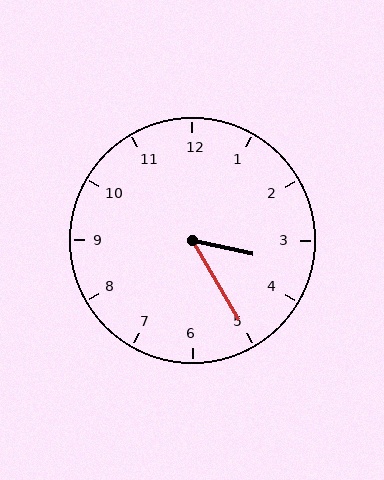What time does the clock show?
3:25.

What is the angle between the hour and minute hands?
Approximately 48 degrees.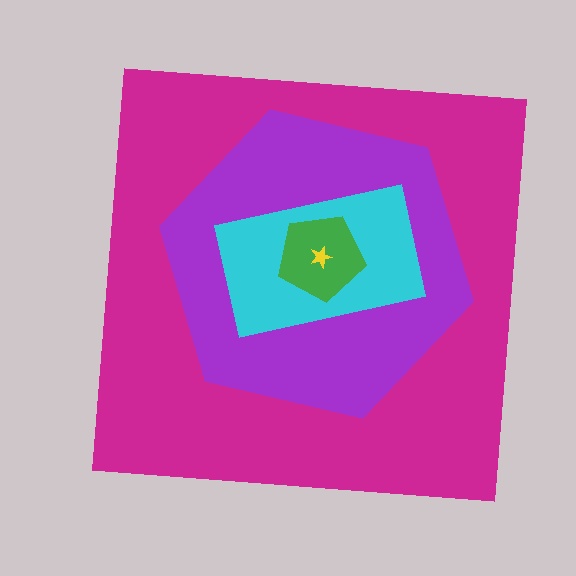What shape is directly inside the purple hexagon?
The cyan rectangle.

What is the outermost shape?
The magenta square.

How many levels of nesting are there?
5.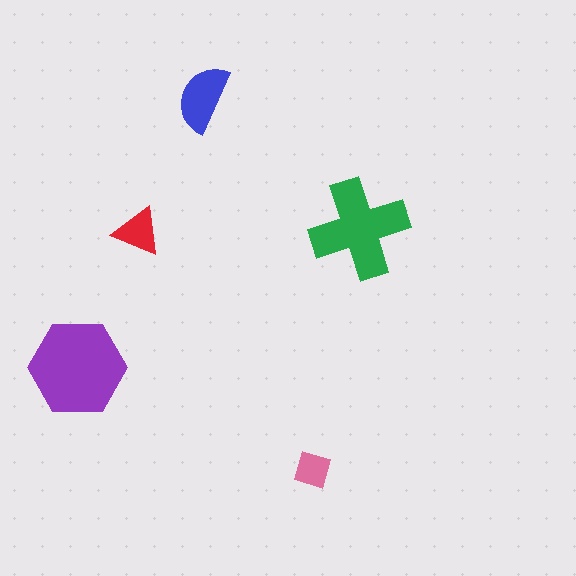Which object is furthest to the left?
The purple hexagon is leftmost.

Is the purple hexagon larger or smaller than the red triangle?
Larger.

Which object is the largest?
The purple hexagon.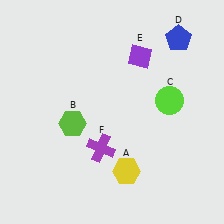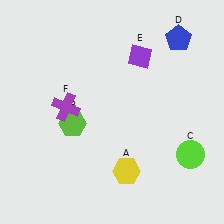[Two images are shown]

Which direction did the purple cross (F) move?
The purple cross (F) moved up.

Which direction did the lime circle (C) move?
The lime circle (C) moved down.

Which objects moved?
The objects that moved are: the lime circle (C), the purple cross (F).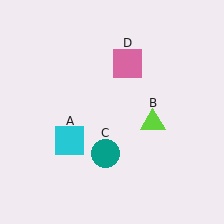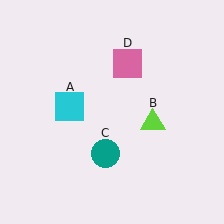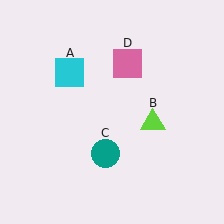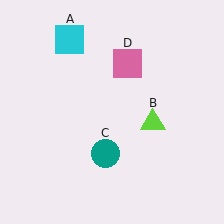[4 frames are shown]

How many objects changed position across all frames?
1 object changed position: cyan square (object A).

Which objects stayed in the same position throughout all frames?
Lime triangle (object B) and teal circle (object C) and pink square (object D) remained stationary.